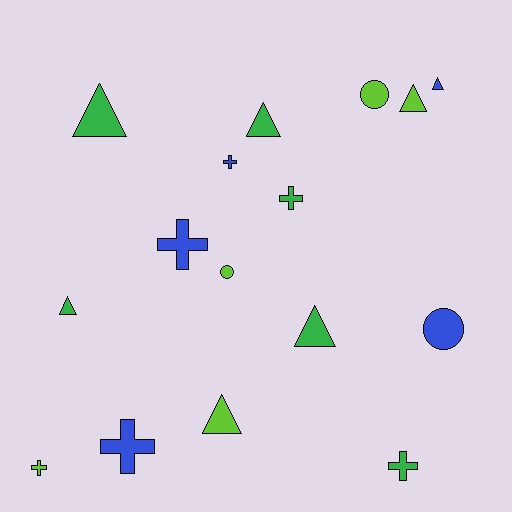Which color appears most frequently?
Green, with 6 objects.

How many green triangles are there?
There are 4 green triangles.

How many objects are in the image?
There are 16 objects.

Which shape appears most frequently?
Triangle, with 7 objects.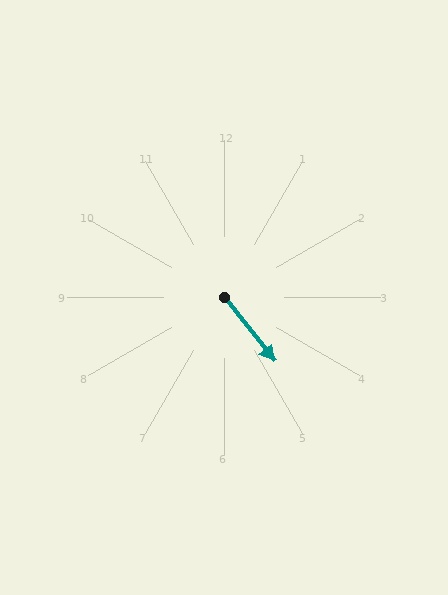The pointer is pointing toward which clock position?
Roughly 5 o'clock.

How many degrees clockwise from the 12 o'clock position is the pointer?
Approximately 142 degrees.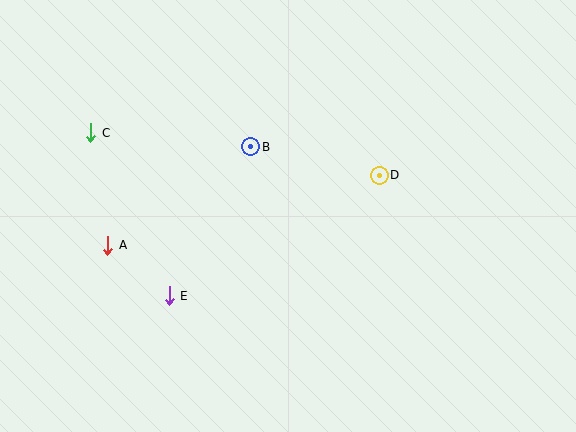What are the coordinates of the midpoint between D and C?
The midpoint between D and C is at (235, 154).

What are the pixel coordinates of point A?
Point A is at (108, 245).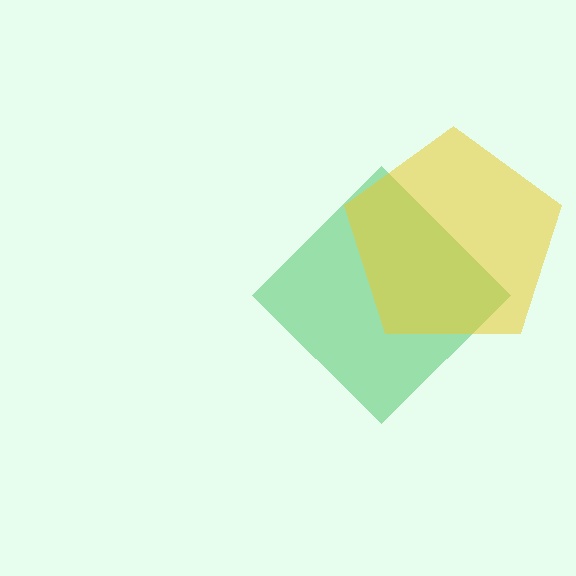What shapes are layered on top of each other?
The layered shapes are: a green diamond, a yellow pentagon.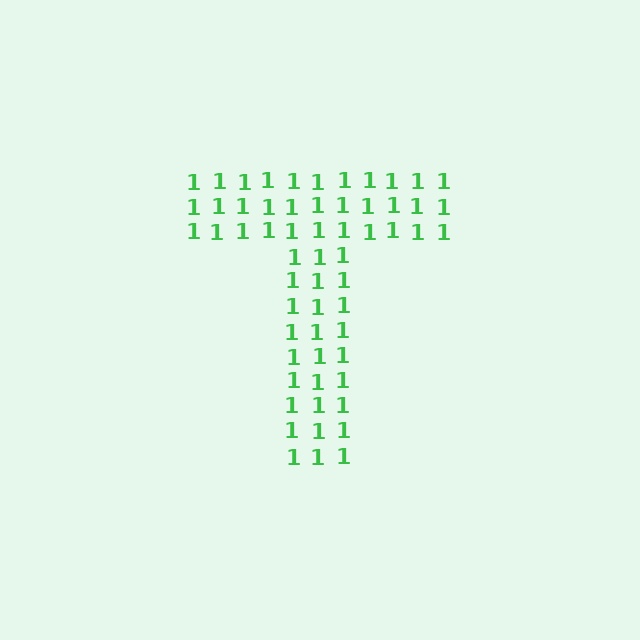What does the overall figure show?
The overall figure shows the letter T.